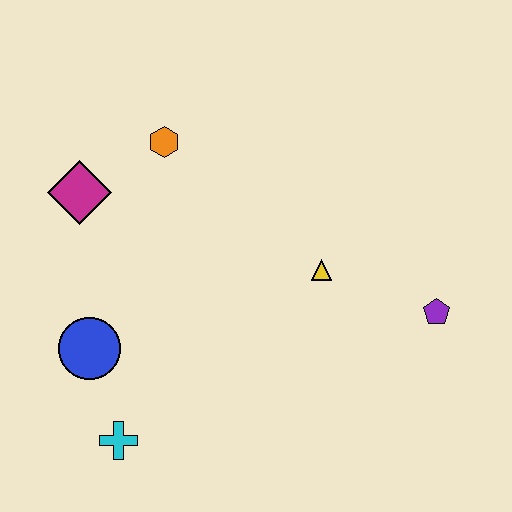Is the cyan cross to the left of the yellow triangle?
Yes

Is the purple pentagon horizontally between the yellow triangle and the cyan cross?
No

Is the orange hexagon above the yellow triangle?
Yes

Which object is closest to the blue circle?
The cyan cross is closest to the blue circle.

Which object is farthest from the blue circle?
The purple pentagon is farthest from the blue circle.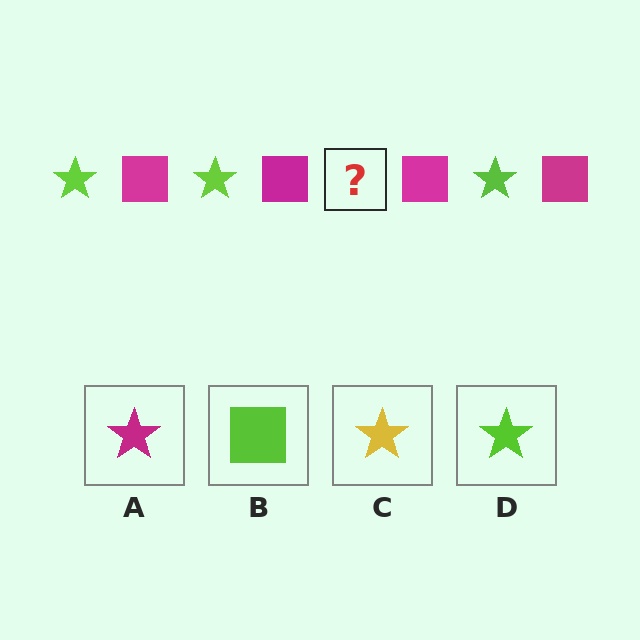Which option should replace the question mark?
Option D.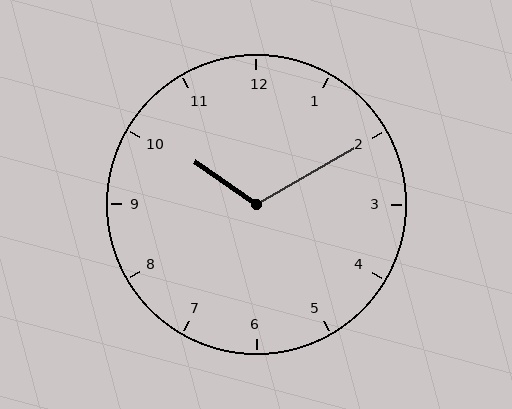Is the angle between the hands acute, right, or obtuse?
It is obtuse.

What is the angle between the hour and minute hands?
Approximately 115 degrees.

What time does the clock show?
10:10.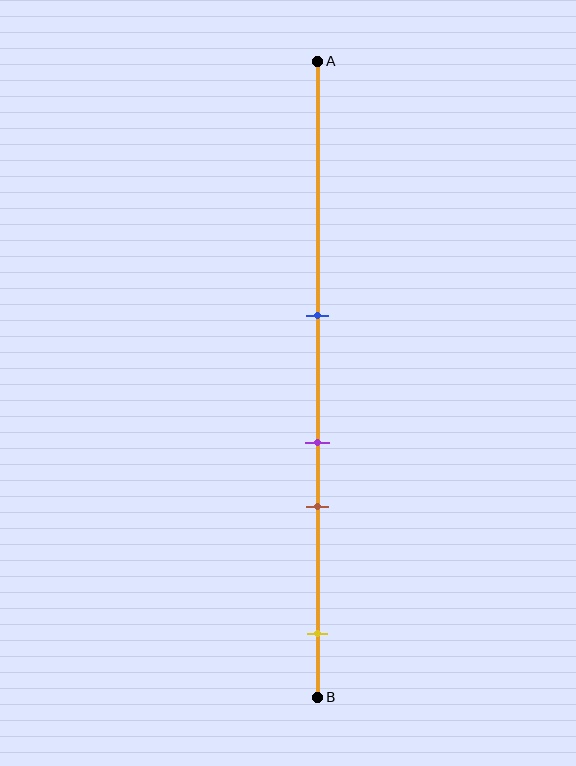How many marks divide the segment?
There are 4 marks dividing the segment.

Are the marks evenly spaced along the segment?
No, the marks are not evenly spaced.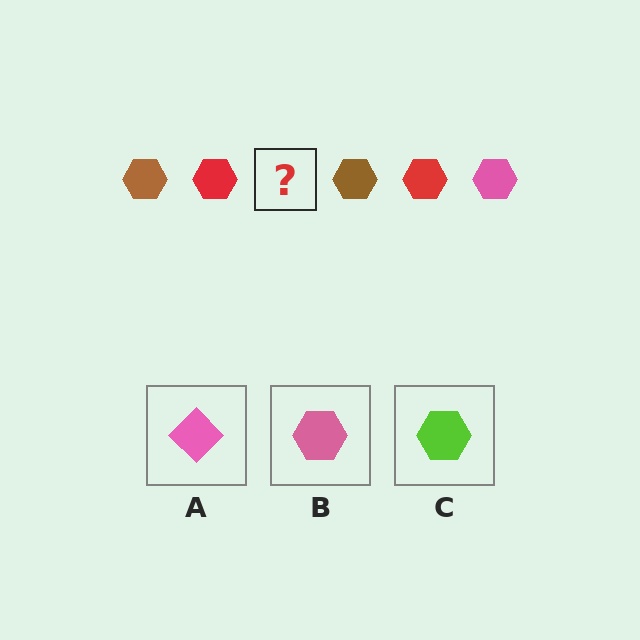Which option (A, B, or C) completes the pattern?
B.